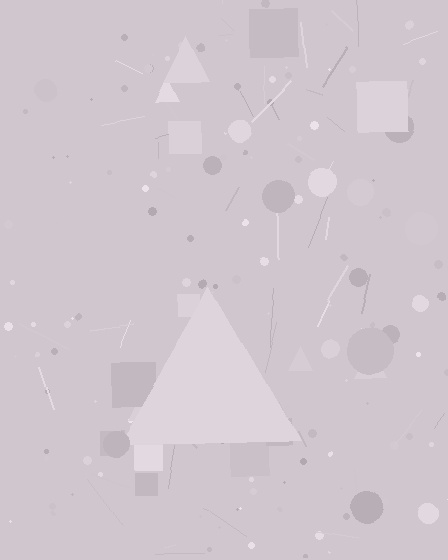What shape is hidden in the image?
A triangle is hidden in the image.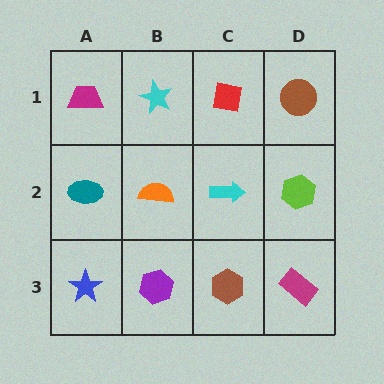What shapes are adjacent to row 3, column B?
An orange semicircle (row 2, column B), a blue star (row 3, column A), a brown hexagon (row 3, column C).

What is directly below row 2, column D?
A magenta rectangle.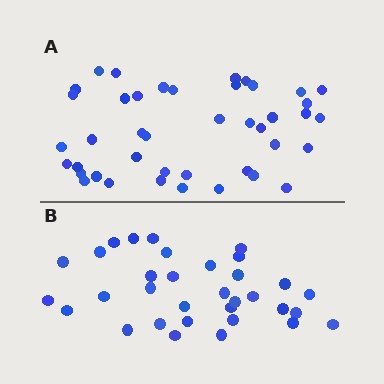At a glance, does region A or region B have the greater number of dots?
Region A (the top region) has more dots.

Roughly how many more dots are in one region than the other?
Region A has roughly 8 or so more dots than region B.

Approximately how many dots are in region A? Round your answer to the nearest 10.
About 40 dots. (The exact count is 42, which rounds to 40.)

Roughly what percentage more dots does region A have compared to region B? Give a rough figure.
About 25% more.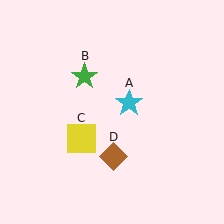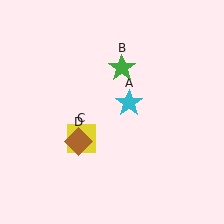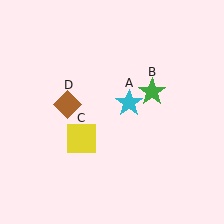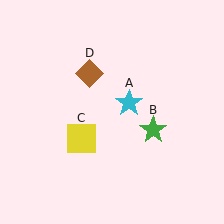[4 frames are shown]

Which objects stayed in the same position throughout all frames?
Cyan star (object A) and yellow square (object C) remained stationary.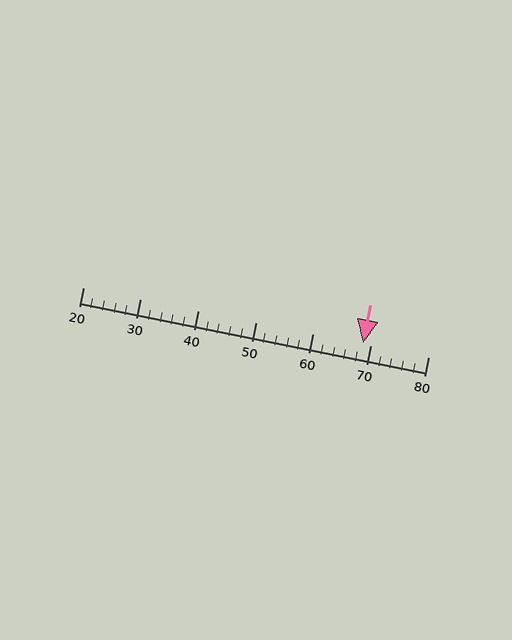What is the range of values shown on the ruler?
The ruler shows values from 20 to 80.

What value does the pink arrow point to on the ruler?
The pink arrow points to approximately 69.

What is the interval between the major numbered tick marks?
The major tick marks are spaced 10 units apart.